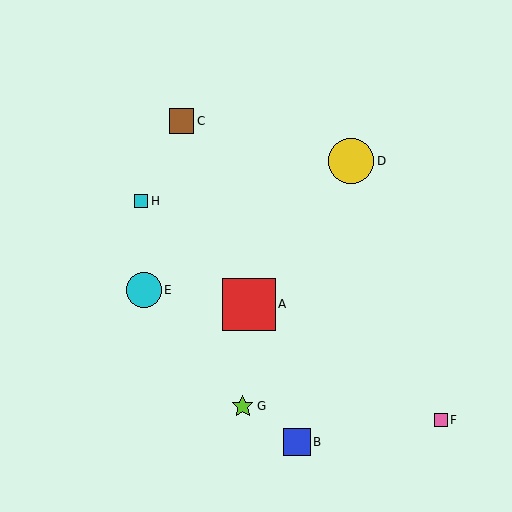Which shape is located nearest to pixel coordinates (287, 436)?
The blue square (labeled B) at (297, 442) is nearest to that location.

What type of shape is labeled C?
Shape C is a brown square.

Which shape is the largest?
The red square (labeled A) is the largest.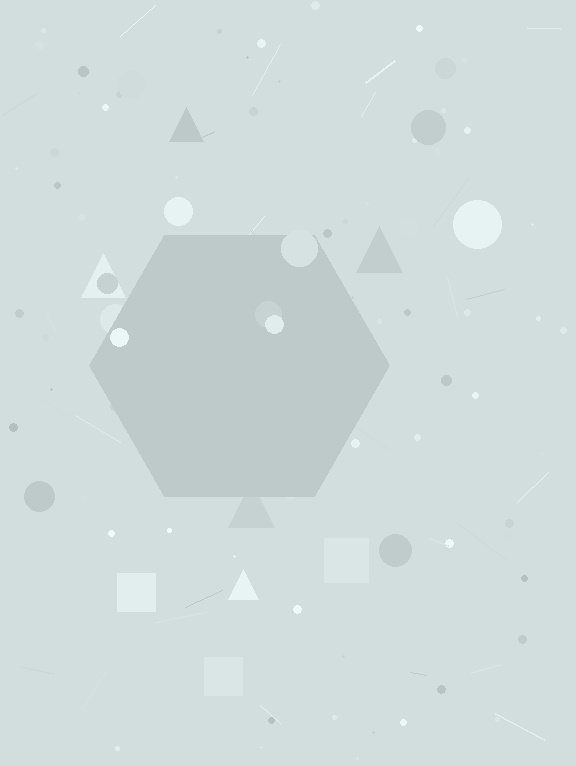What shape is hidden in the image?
A hexagon is hidden in the image.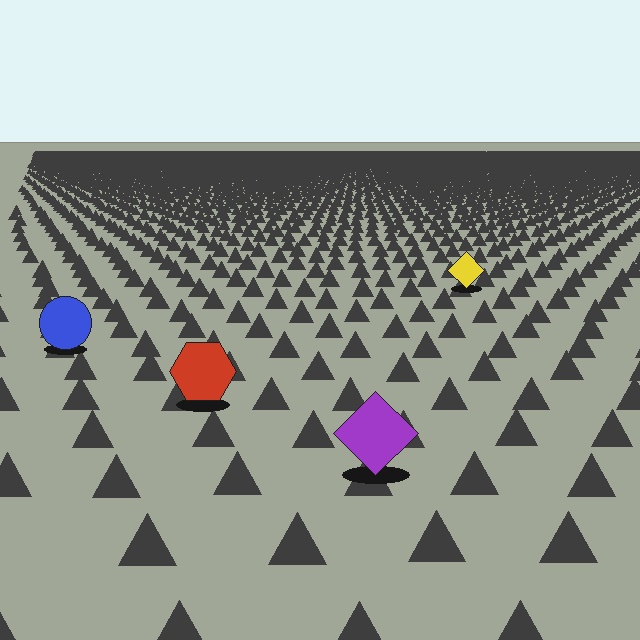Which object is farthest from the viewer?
The yellow diamond is farthest from the viewer. It appears smaller and the ground texture around it is denser.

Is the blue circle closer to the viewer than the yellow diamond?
Yes. The blue circle is closer — you can tell from the texture gradient: the ground texture is coarser near it.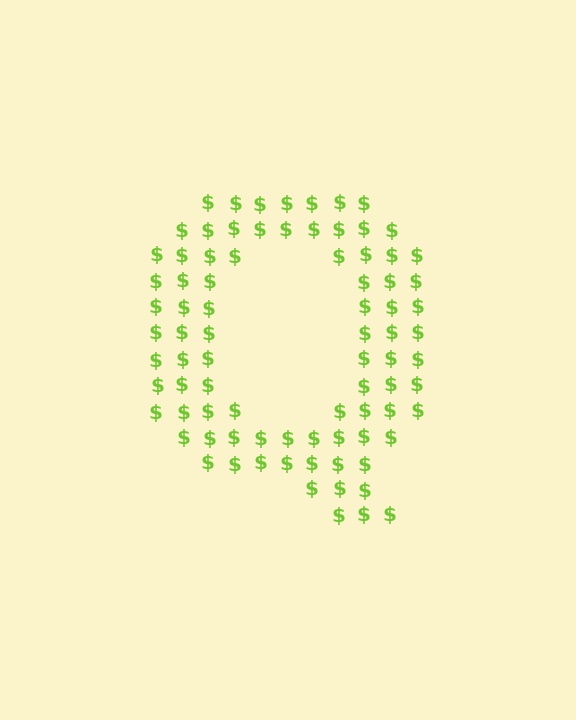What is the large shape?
The large shape is the letter Q.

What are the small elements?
The small elements are dollar signs.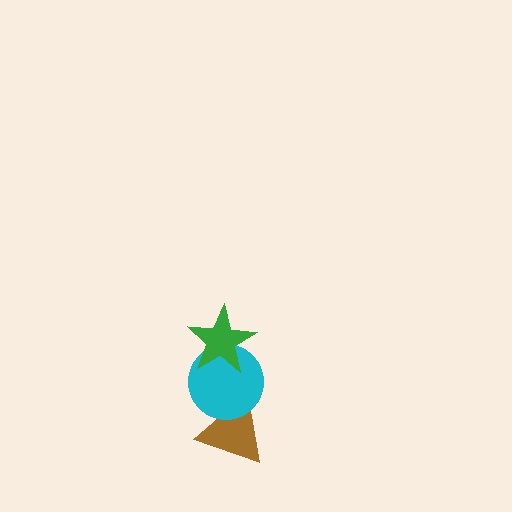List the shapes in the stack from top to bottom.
From top to bottom: the green star, the cyan circle, the brown triangle.